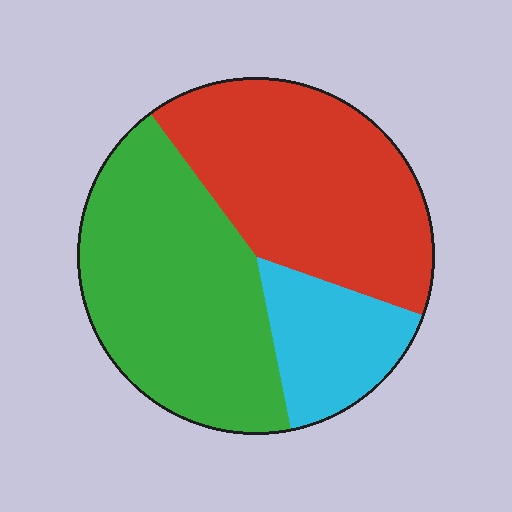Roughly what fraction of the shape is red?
Red covers 41% of the shape.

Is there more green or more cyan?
Green.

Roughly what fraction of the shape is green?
Green covers 43% of the shape.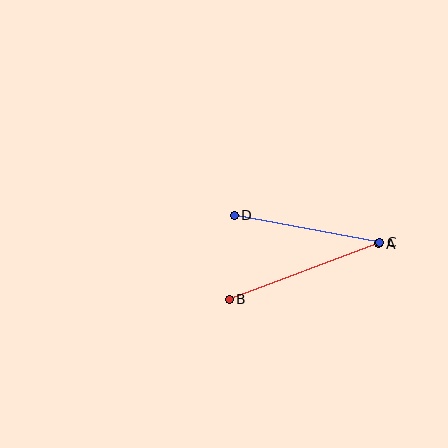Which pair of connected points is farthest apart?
Points A and B are farthest apart.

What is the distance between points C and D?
The distance is approximately 148 pixels.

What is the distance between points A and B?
The distance is approximately 159 pixels.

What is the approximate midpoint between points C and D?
The midpoint is at approximately (307, 229) pixels.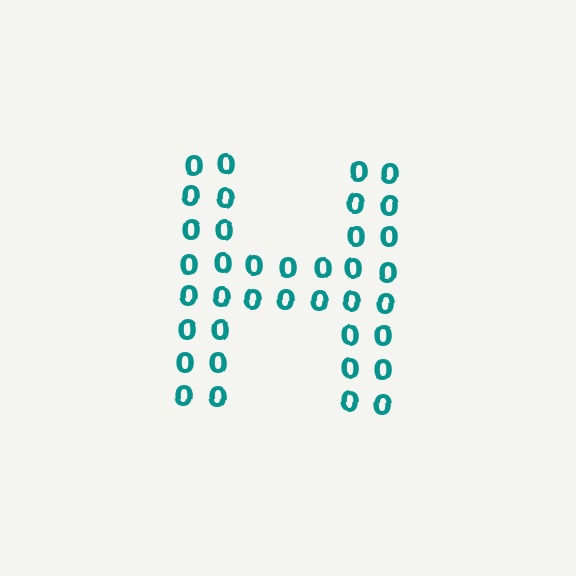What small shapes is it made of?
It is made of small digit 0's.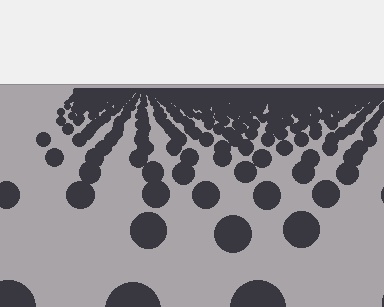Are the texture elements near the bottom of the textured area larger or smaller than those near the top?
Larger. Near the bottom, elements are closer to the viewer and appear at a bigger on-screen size.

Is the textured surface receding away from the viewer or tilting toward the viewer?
The surface is receding away from the viewer. Texture elements get smaller and denser toward the top.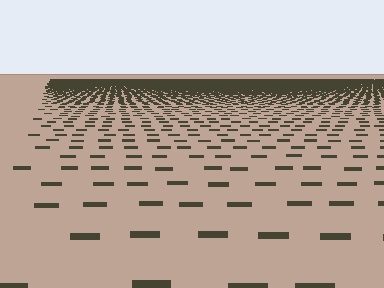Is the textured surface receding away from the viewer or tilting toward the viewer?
The surface is receding away from the viewer. Texture elements get smaller and denser toward the top.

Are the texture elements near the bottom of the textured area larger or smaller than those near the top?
Larger. Near the bottom, elements are closer to the viewer and appear at a bigger on-screen size.